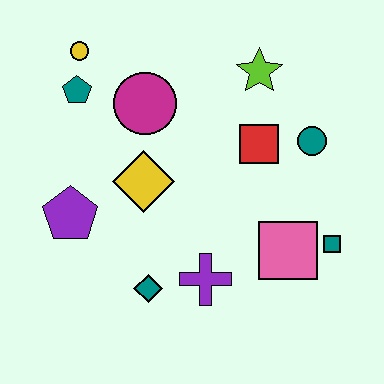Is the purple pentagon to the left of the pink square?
Yes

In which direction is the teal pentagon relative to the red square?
The teal pentagon is to the left of the red square.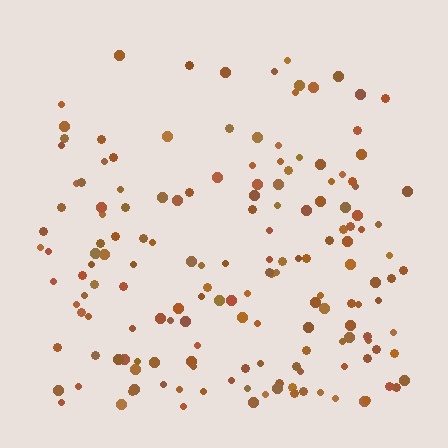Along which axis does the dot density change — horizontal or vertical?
Vertical.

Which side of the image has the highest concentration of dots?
The bottom.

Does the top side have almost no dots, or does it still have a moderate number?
Still a moderate number, just noticeably fewer than the bottom.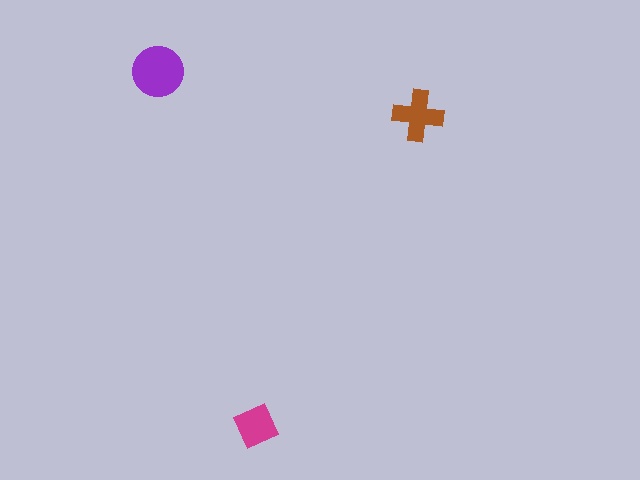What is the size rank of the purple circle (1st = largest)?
1st.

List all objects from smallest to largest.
The magenta diamond, the brown cross, the purple circle.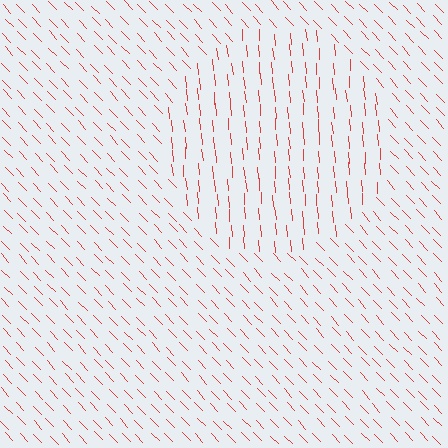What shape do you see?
I see a circle.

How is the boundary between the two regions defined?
The boundary is defined purely by a change in line orientation (approximately 39 degrees difference). All lines are the same color and thickness.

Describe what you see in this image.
The image is filled with small red line segments. A circle region in the image has lines oriented differently from the surrounding lines, creating a visible texture boundary.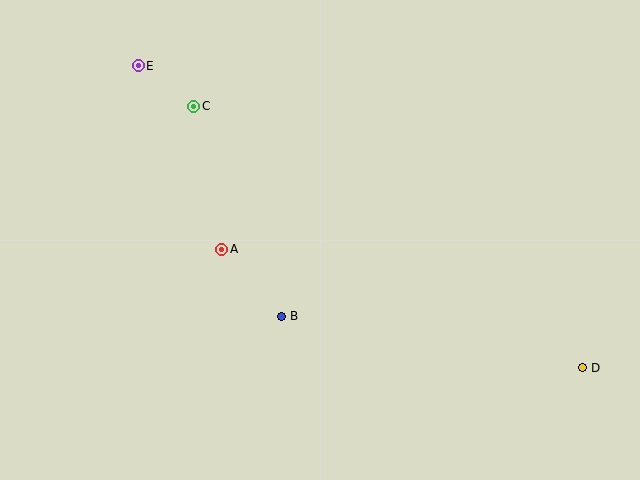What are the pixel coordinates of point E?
Point E is at (138, 66).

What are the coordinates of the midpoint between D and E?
The midpoint between D and E is at (361, 217).